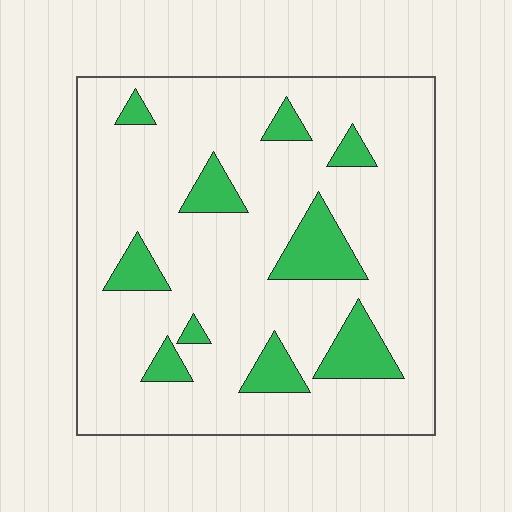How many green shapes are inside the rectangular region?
10.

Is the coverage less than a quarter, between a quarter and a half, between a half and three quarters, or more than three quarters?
Less than a quarter.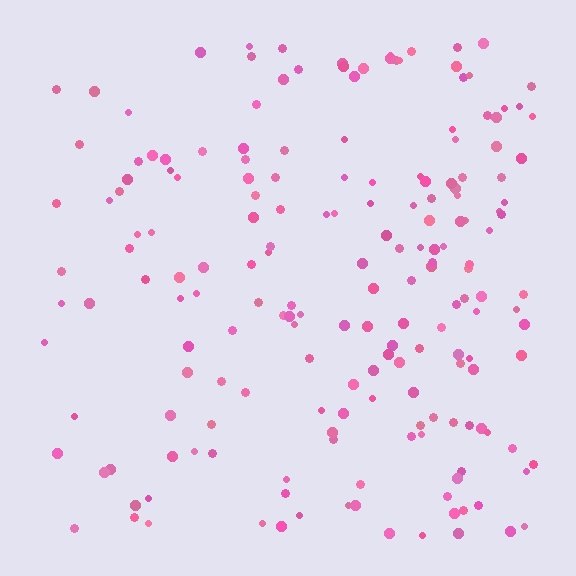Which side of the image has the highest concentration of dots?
The right.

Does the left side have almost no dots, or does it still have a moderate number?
Still a moderate number, just noticeably fewer than the right.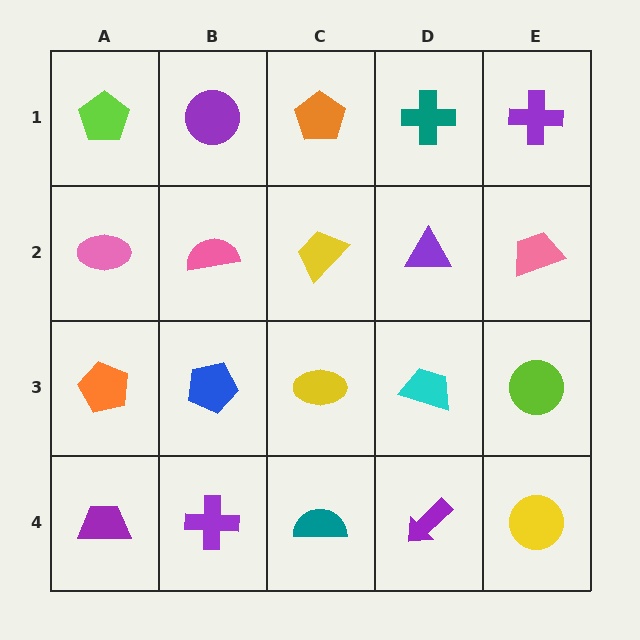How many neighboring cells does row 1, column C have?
3.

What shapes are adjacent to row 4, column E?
A lime circle (row 3, column E), a purple arrow (row 4, column D).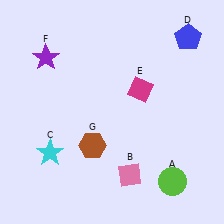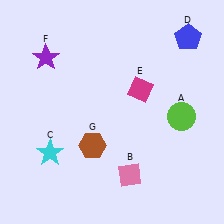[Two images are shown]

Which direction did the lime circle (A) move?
The lime circle (A) moved up.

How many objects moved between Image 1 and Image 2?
1 object moved between the two images.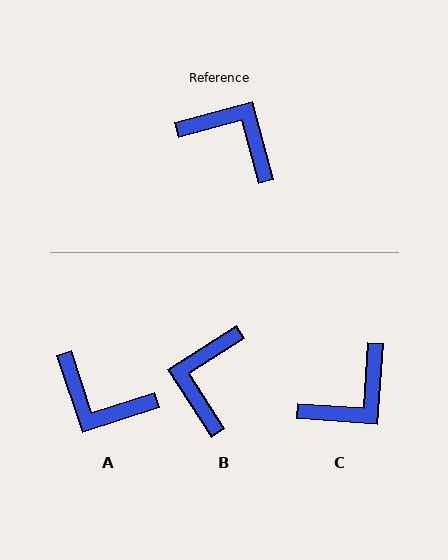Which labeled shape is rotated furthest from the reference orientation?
A, about 177 degrees away.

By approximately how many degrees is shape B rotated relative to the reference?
Approximately 108 degrees counter-clockwise.